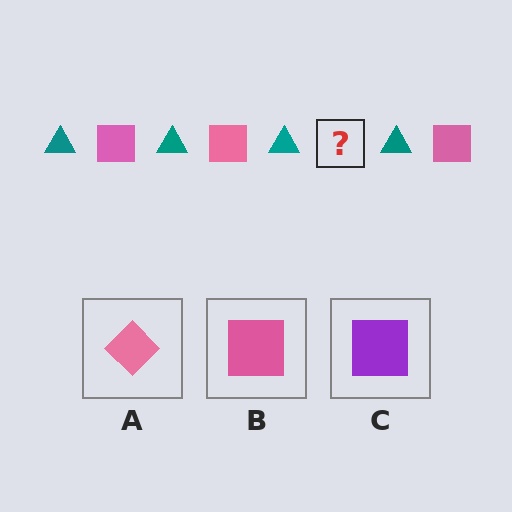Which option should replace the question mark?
Option B.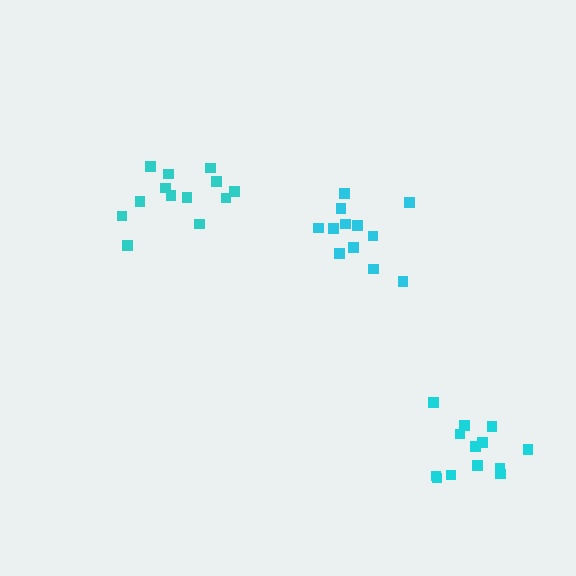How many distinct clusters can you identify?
There are 3 distinct clusters.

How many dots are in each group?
Group 1: 12 dots, Group 2: 13 dots, Group 3: 13 dots (38 total).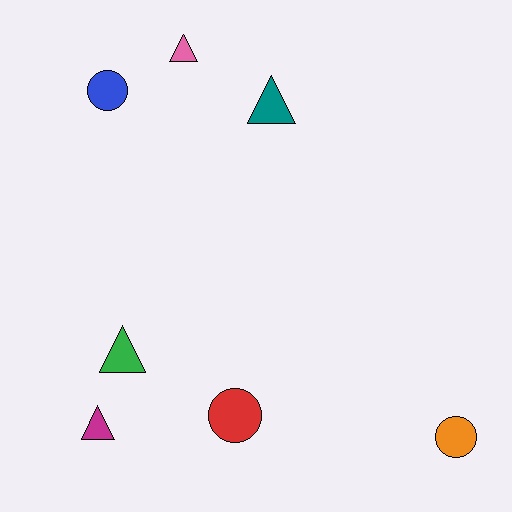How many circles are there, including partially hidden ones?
There are 3 circles.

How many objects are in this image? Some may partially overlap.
There are 7 objects.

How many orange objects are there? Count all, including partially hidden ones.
There is 1 orange object.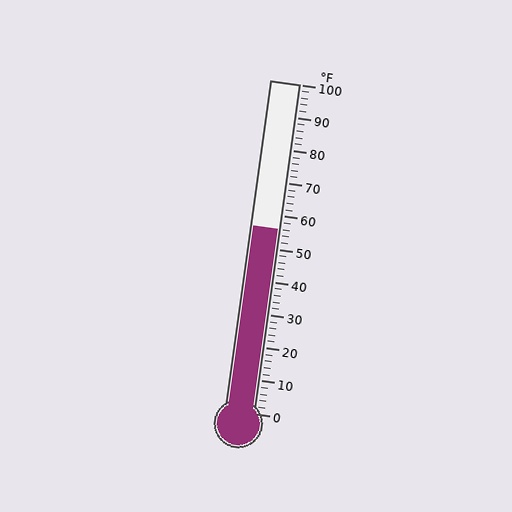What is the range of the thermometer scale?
The thermometer scale ranges from 0°F to 100°F.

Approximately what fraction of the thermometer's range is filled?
The thermometer is filled to approximately 55% of its range.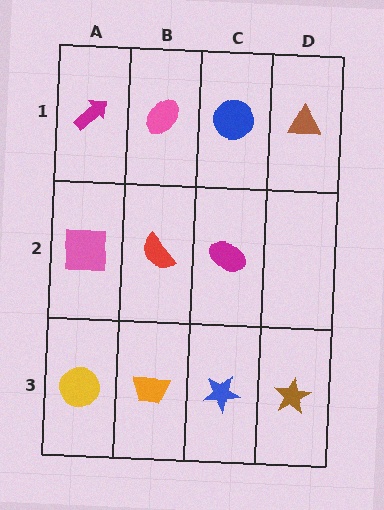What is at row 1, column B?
A pink ellipse.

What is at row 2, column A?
A pink square.